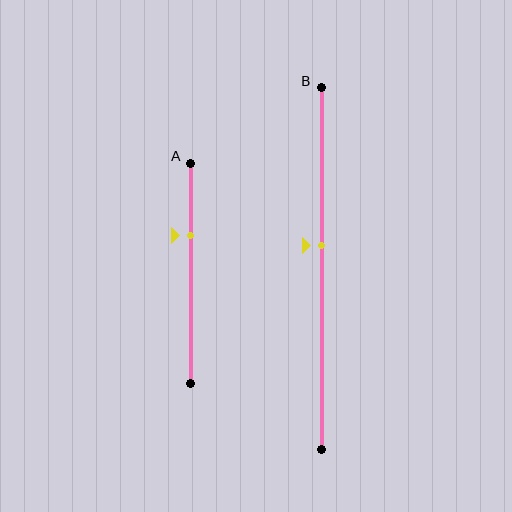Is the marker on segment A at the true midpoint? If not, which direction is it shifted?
No, the marker on segment A is shifted upward by about 17% of the segment length.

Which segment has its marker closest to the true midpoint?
Segment B has its marker closest to the true midpoint.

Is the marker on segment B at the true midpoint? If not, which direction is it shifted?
No, the marker on segment B is shifted upward by about 6% of the segment length.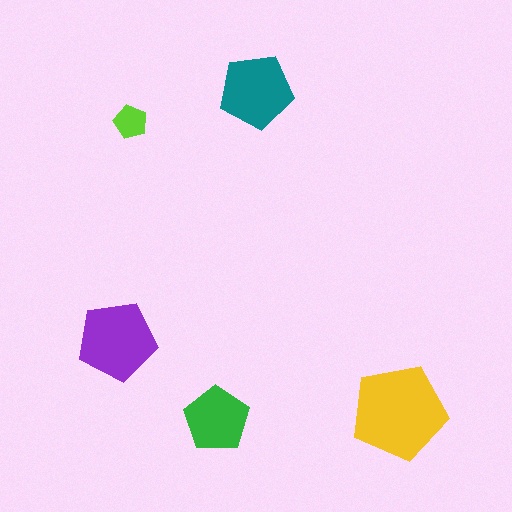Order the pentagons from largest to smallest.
the yellow one, the purple one, the teal one, the green one, the lime one.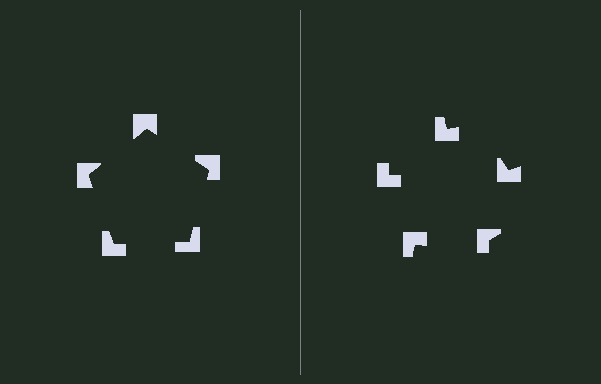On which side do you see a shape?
An illusory pentagon appears on the left side. On the right side the wedge cuts are rotated, so no coherent shape forms.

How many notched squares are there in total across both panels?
10 — 5 on each side.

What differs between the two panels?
The notched squares are positioned identically on both sides; only the wedge orientations differ. On the left they align to a pentagon; on the right they are misaligned.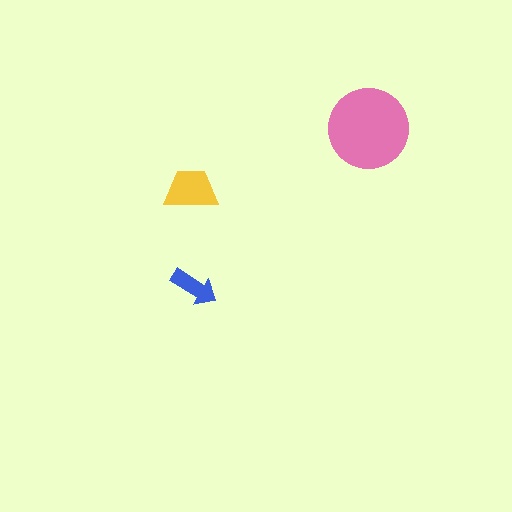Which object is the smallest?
The blue arrow.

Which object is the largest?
The pink circle.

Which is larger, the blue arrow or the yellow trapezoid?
The yellow trapezoid.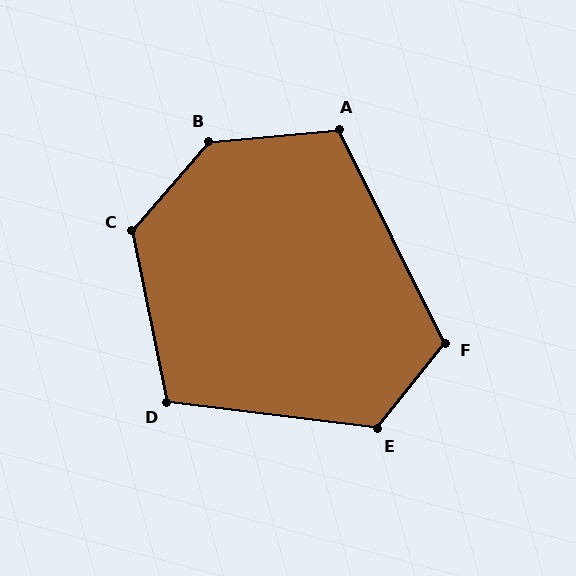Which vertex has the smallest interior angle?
D, at approximately 109 degrees.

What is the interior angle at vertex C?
Approximately 127 degrees (obtuse).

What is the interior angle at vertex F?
Approximately 115 degrees (obtuse).